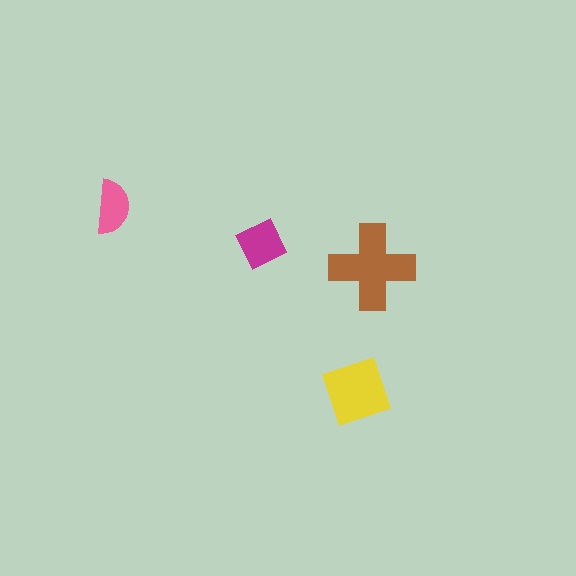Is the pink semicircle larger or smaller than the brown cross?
Smaller.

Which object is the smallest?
The pink semicircle.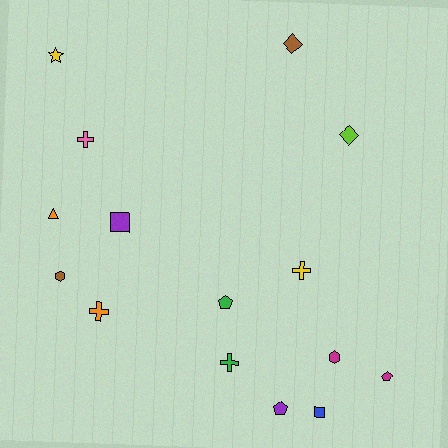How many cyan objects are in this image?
There are no cyan objects.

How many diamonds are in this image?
There are 2 diamonds.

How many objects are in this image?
There are 15 objects.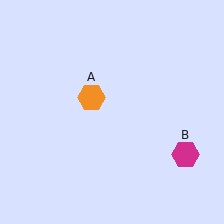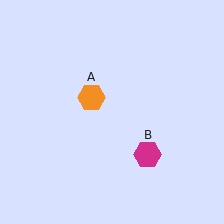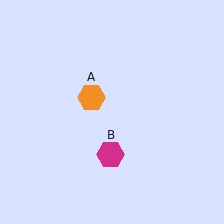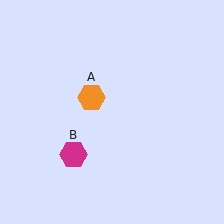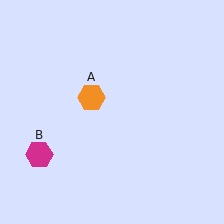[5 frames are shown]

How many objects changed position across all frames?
1 object changed position: magenta hexagon (object B).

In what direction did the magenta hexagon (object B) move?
The magenta hexagon (object B) moved left.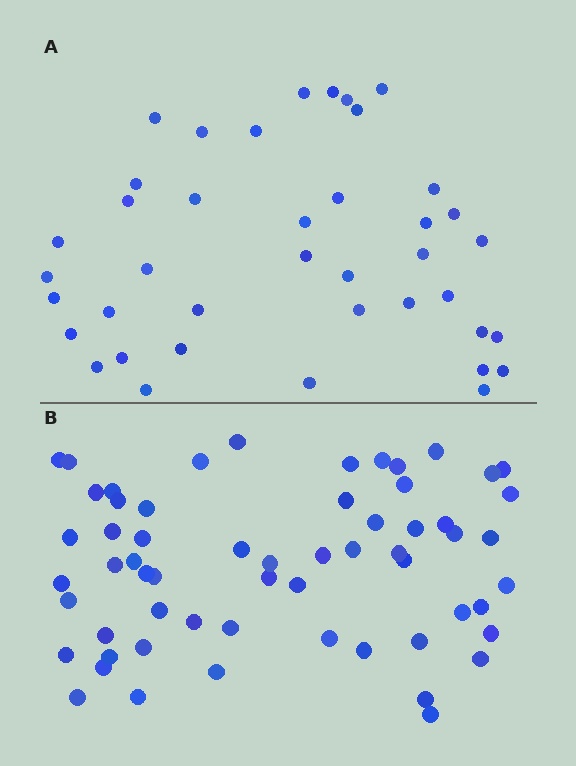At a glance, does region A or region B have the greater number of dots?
Region B (the bottom region) has more dots.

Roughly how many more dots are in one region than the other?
Region B has approximately 20 more dots than region A.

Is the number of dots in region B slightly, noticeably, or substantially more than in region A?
Region B has substantially more. The ratio is roughly 1.5 to 1.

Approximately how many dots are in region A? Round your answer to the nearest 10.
About 40 dots.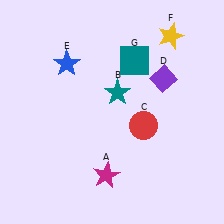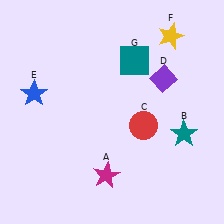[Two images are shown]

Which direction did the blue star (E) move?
The blue star (E) moved left.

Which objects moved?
The objects that moved are: the teal star (B), the blue star (E).